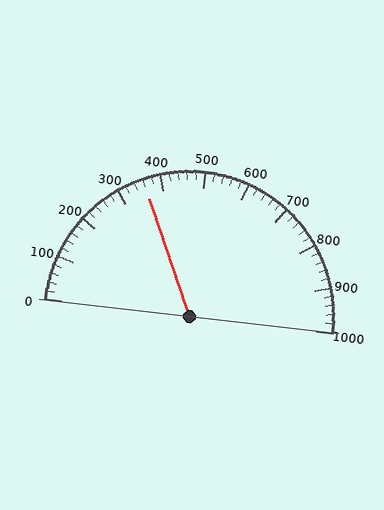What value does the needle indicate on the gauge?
The needle indicates approximately 360.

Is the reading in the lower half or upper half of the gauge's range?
The reading is in the lower half of the range (0 to 1000).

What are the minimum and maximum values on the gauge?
The gauge ranges from 0 to 1000.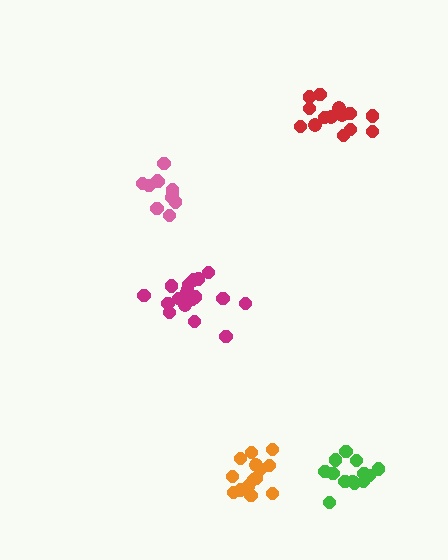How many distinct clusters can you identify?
There are 5 distinct clusters.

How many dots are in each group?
Group 1: 18 dots, Group 2: 12 dots, Group 3: 14 dots, Group 4: 14 dots, Group 5: 13 dots (71 total).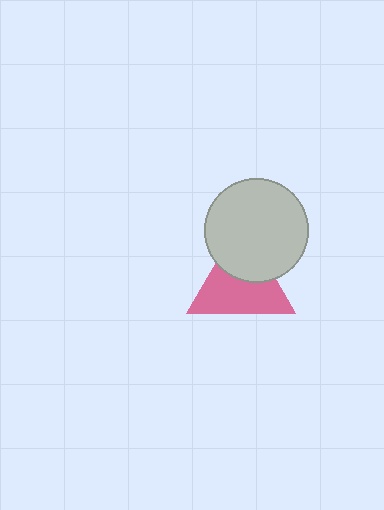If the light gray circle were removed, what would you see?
You would see the complete pink triangle.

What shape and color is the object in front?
The object in front is a light gray circle.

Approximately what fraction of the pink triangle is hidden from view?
Roughly 38% of the pink triangle is hidden behind the light gray circle.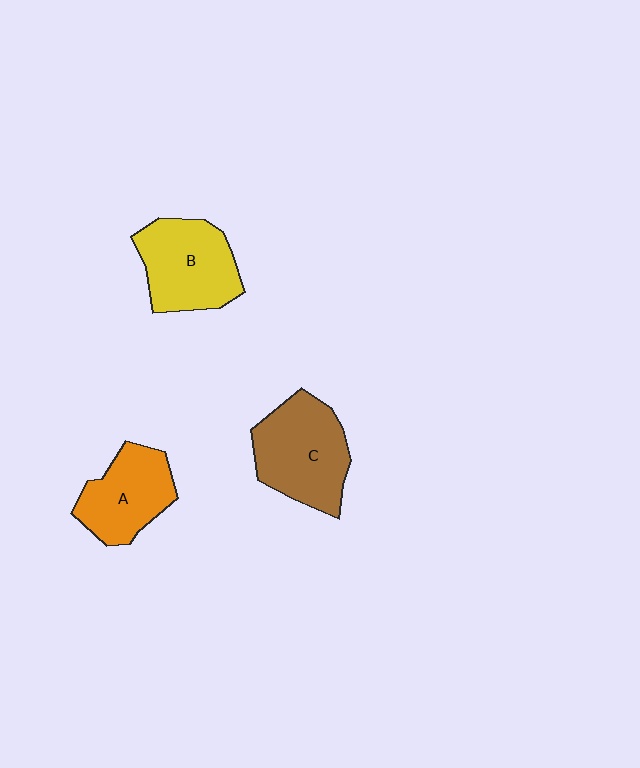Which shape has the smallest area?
Shape A (orange).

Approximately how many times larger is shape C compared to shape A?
Approximately 1.3 times.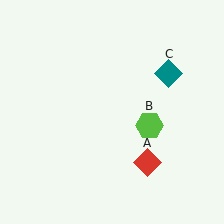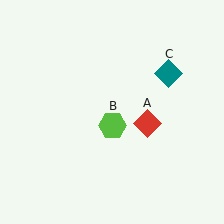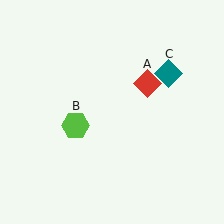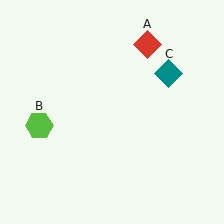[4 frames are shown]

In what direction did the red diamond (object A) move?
The red diamond (object A) moved up.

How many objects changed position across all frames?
2 objects changed position: red diamond (object A), lime hexagon (object B).